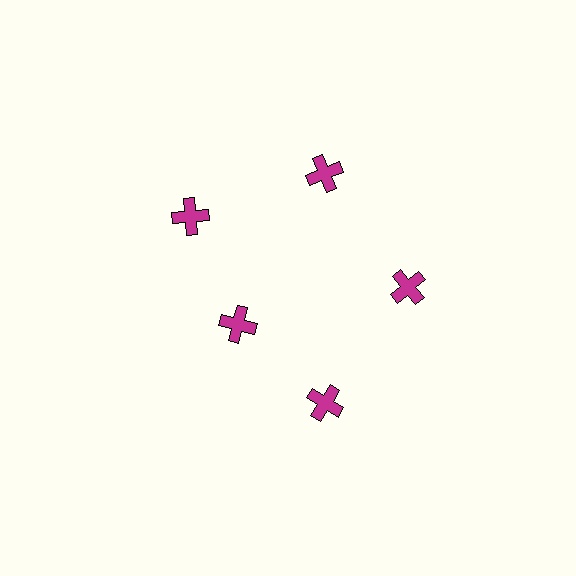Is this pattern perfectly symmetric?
No. The 5 magenta crosses are arranged in a ring, but one element near the 8 o'clock position is pulled inward toward the center, breaking the 5-fold rotational symmetry.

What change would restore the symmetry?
The symmetry would be restored by moving it outward, back onto the ring so that all 5 crosses sit at equal angles and equal distance from the center.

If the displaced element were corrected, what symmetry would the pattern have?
It would have 5-fold rotational symmetry — the pattern would map onto itself every 72 degrees.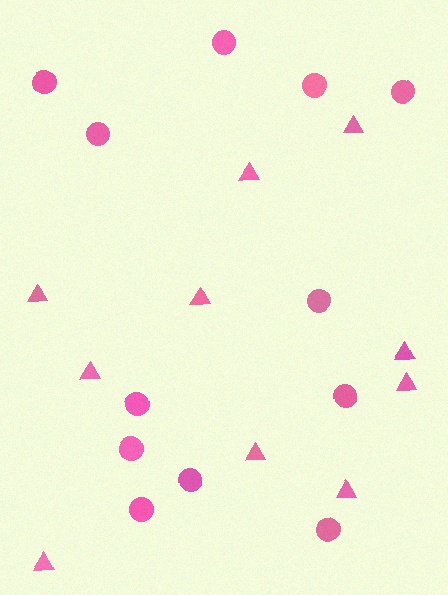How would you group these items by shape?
There are 2 groups: one group of triangles (10) and one group of circles (12).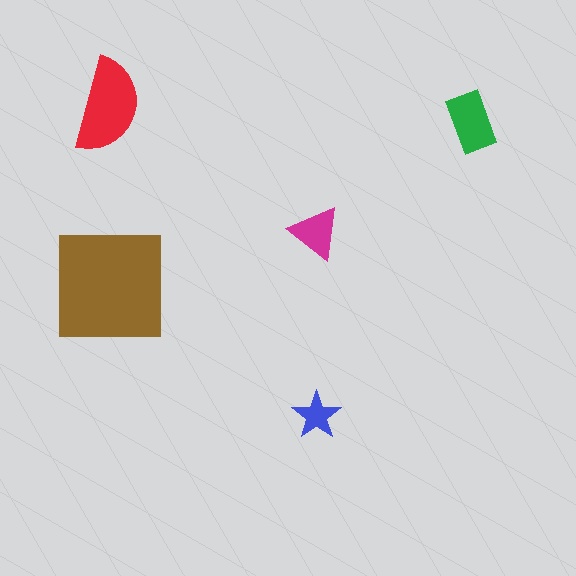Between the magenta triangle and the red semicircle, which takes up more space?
The red semicircle.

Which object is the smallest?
The blue star.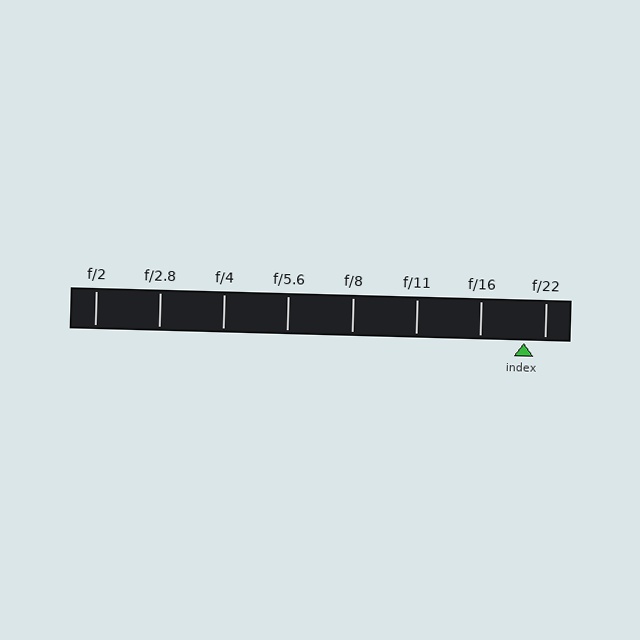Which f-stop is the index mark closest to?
The index mark is closest to f/22.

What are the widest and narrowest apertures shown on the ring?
The widest aperture shown is f/2 and the narrowest is f/22.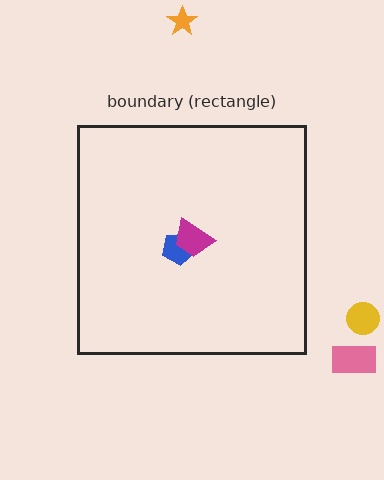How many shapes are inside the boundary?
2 inside, 3 outside.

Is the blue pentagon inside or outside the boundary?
Inside.